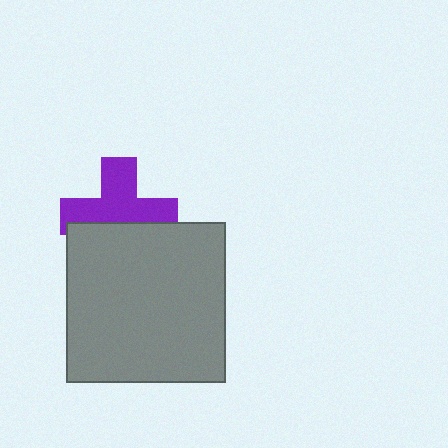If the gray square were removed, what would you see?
You would see the complete purple cross.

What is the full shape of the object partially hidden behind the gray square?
The partially hidden object is a purple cross.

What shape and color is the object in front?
The object in front is a gray square.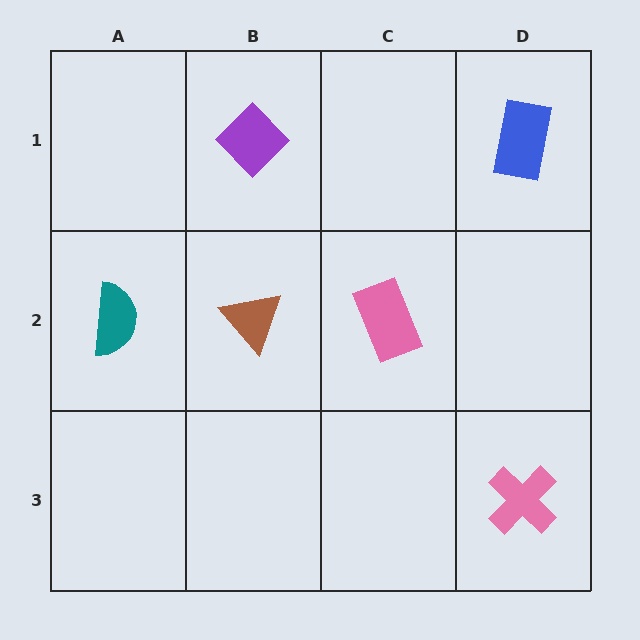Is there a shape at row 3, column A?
No, that cell is empty.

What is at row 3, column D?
A pink cross.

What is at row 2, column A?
A teal semicircle.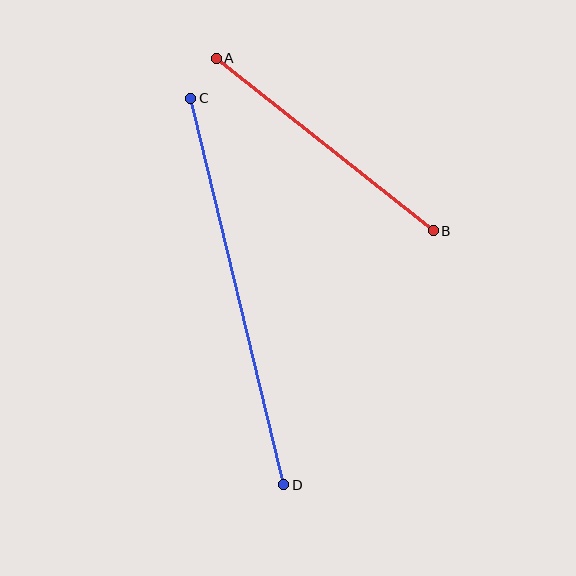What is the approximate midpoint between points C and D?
The midpoint is at approximately (237, 291) pixels.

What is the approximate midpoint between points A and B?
The midpoint is at approximately (325, 145) pixels.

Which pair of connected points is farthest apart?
Points C and D are farthest apart.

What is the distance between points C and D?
The distance is approximately 398 pixels.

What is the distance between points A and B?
The distance is approximately 278 pixels.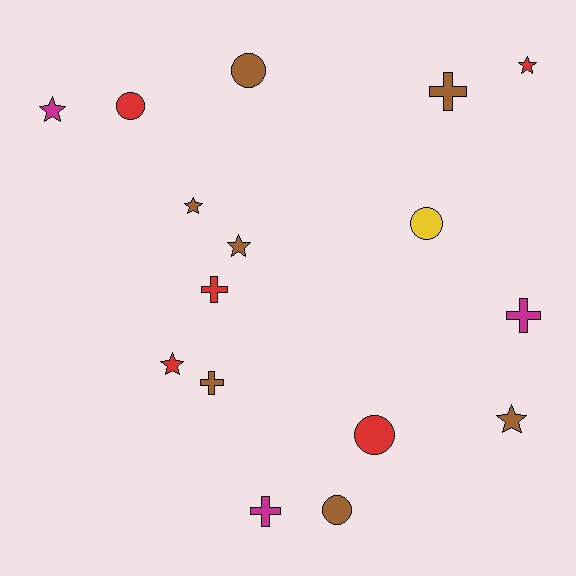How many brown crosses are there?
There are 2 brown crosses.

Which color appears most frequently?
Brown, with 7 objects.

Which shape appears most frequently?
Star, with 6 objects.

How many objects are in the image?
There are 16 objects.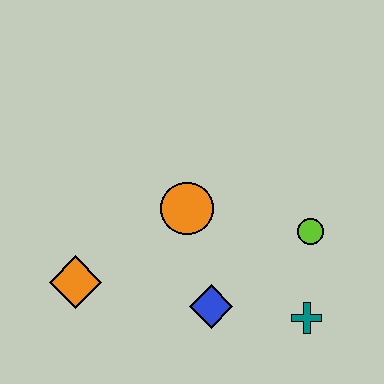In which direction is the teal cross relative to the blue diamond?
The teal cross is to the right of the blue diamond.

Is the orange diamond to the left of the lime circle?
Yes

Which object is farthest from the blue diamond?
The orange diamond is farthest from the blue diamond.